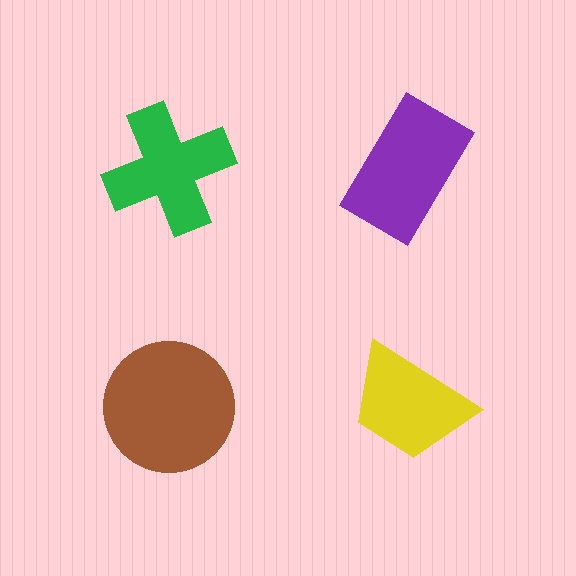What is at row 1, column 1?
A green cross.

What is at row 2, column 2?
A yellow trapezoid.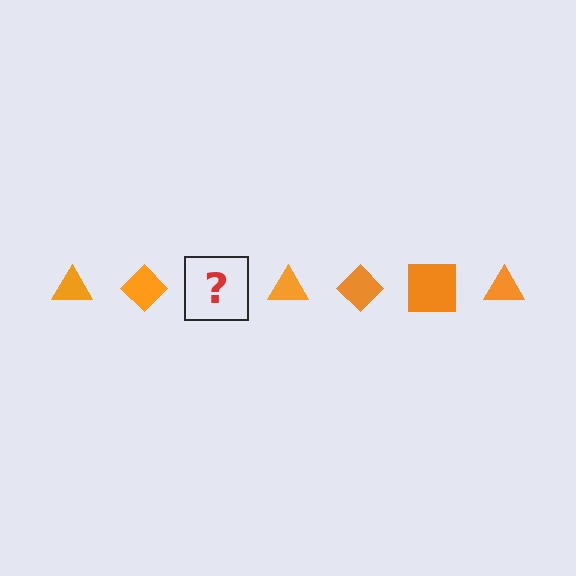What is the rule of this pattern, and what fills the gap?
The rule is that the pattern cycles through triangle, diamond, square shapes in orange. The gap should be filled with an orange square.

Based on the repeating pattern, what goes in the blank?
The blank should be an orange square.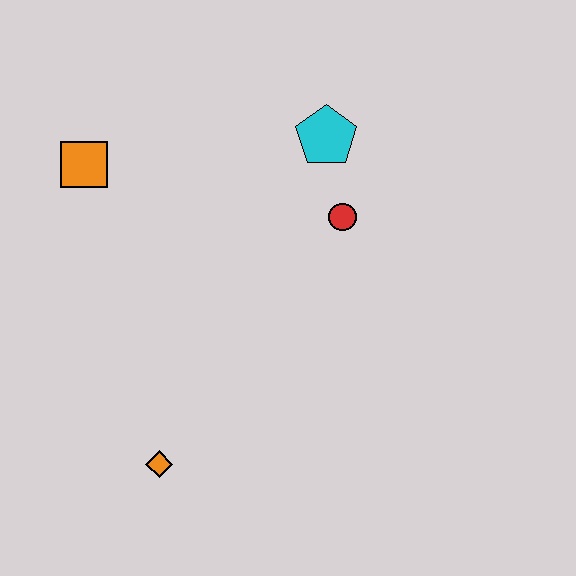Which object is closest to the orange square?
The cyan pentagon is closest to the orange square.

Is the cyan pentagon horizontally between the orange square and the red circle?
Yes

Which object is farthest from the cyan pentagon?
The orange diamond is farthest from the cyan pentagon.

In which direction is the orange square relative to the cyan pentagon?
The orange square is to the left of the cyan pentagon.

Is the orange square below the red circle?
No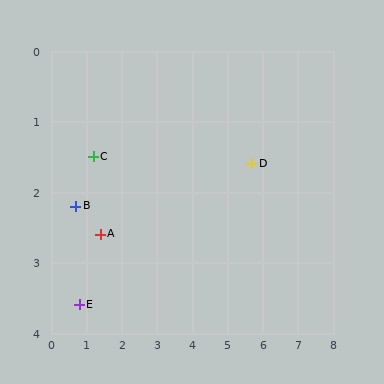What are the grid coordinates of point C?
Point C is at approximately (1.2, 1.5).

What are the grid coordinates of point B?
Point B is at approximately (0.7, 2.2).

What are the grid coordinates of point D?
Point D is at approximately (5.7, 1.6).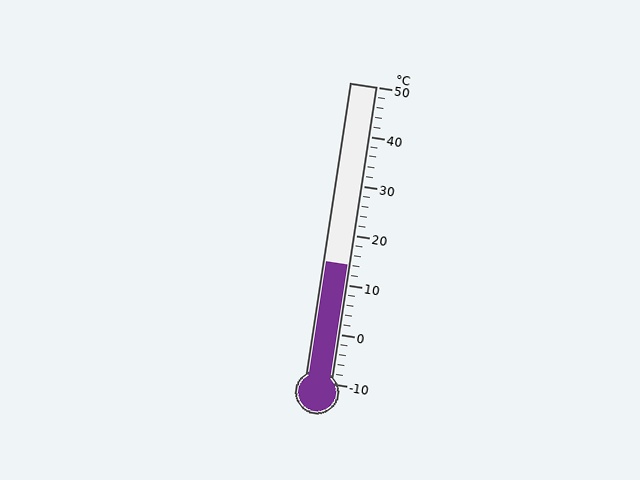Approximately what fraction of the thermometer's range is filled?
The thermometer is filled to approximately 40% of its range.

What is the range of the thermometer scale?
The thermometer scale ranges from -10°C to 50°C.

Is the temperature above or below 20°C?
The temperature is below 20°C.